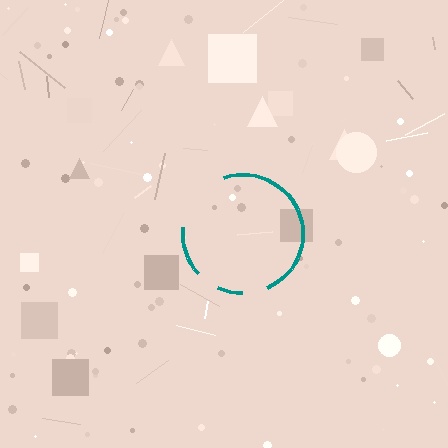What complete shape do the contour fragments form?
The contour fragments form a circle.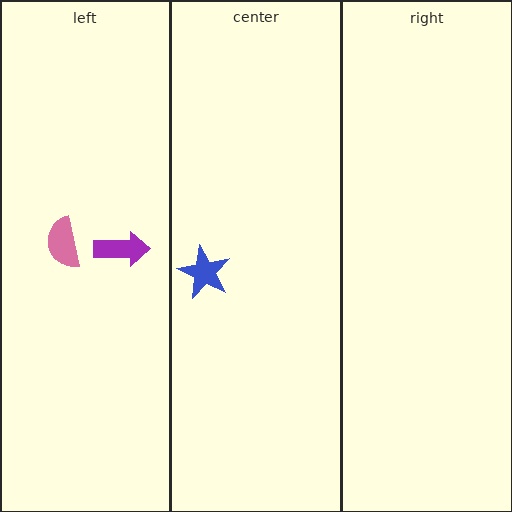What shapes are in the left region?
The pink semicircle, the purple arrow.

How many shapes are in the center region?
1.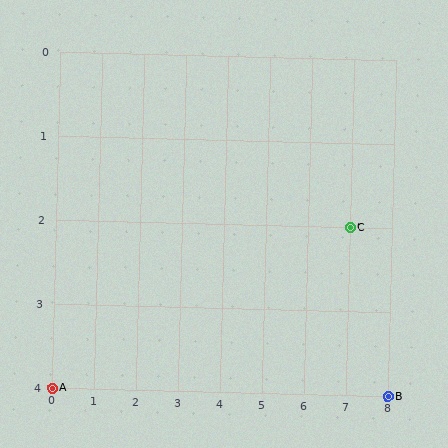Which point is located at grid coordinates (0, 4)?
Point A is at (0, 4).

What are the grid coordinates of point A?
Point A is at grid coordinates (0, 4).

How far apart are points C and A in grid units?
Points C and A are 7 columns and 2 rows apart (about 7.3 grid units diagonally).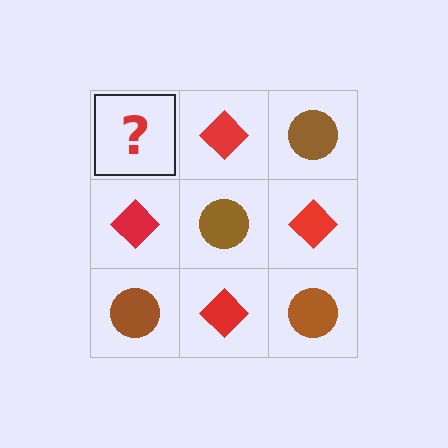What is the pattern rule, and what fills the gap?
The rule is that it alternates brown circle and red diamond in a checkerboard pattern. The gap should be filled with a brown circle.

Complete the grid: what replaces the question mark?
The question mark should be replaced with a brown circle.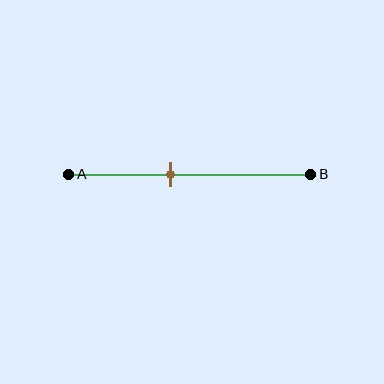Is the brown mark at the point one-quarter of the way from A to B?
No, the mark is at about 40% from A, not at the 25% one-quarter point.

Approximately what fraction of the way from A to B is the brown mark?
The brown mark is approximately 40% of the way from A to B.